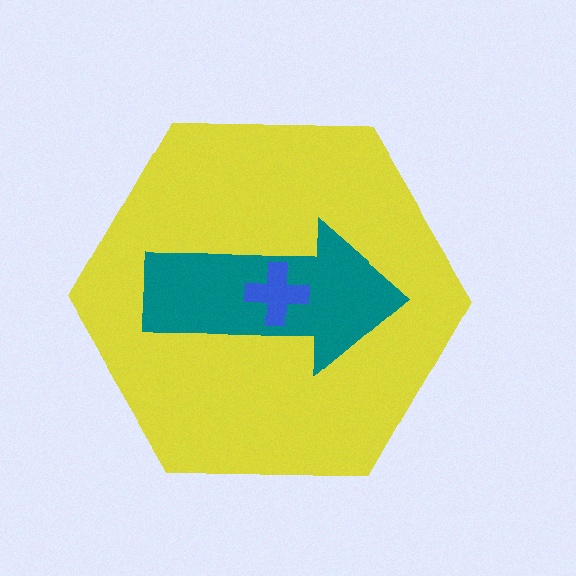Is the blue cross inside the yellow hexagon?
Yes.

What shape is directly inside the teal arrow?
The blue cross.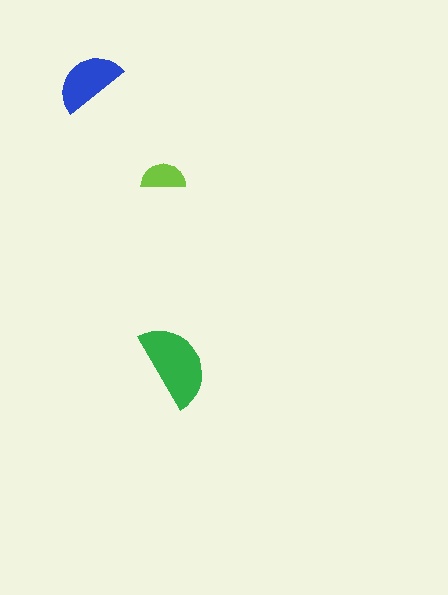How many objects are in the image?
There are 3 objects in the image.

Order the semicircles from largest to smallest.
the green one, the blue one, the lime one.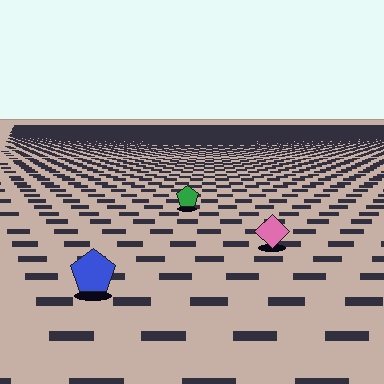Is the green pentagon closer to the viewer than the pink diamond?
No. The pink diamond is closer — you can tell from the texture gradient: the ground texture is coarser near it.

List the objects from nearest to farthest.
From nearest to farthest: the blue pentagon, the pink diamond, the green pentagon.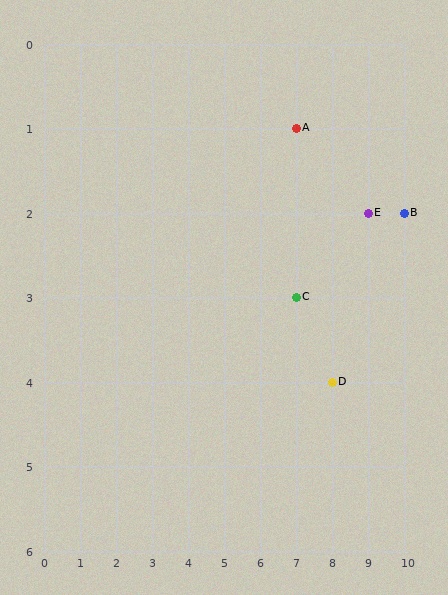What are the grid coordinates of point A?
Point A is at grid coordinates (7, 1).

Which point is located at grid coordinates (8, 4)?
Point D is at (8, 4).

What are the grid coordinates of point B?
Point B is at grid coordinates (10, 2).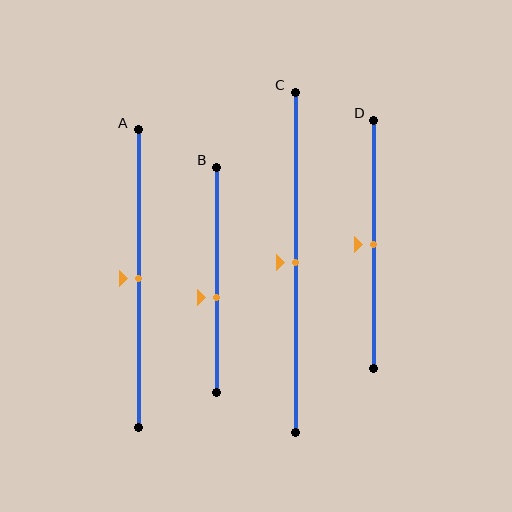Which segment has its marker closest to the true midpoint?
Segment A has its marker closest to the true midpoint.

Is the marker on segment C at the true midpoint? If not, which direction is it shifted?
Yes, the marker on segment C is at the true midpoint.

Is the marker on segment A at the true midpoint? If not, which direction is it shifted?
Yes, the marker on segment A is at the true midpoint.